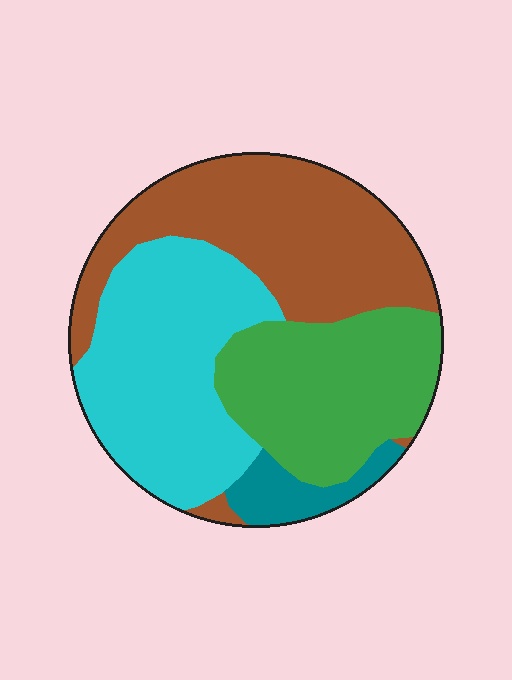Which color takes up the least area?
Teal, at roughly 5%.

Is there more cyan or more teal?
Cyan.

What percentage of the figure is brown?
Brown takes up about one third (1/3) of the figure.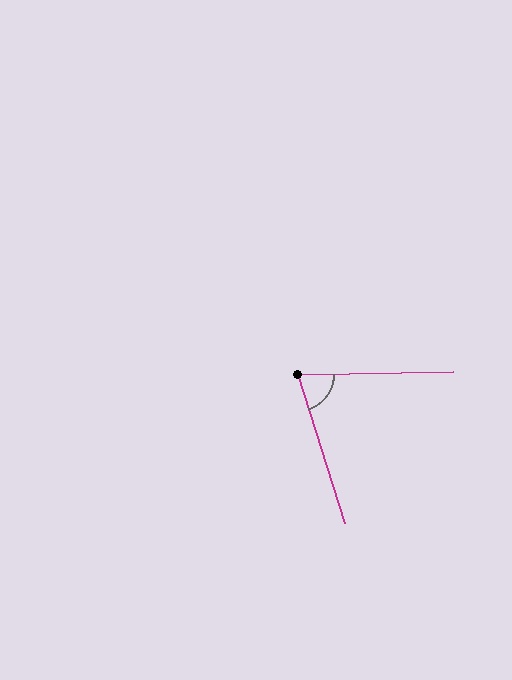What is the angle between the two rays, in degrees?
Approximately 74 degrees.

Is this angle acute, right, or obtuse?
It is acute.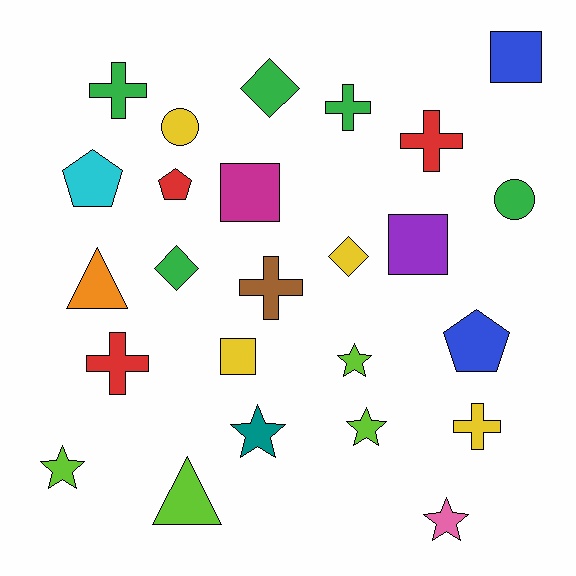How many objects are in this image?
There are 25 objects.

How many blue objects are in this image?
There are 2 blue objects.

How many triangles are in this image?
There are 2 triangles.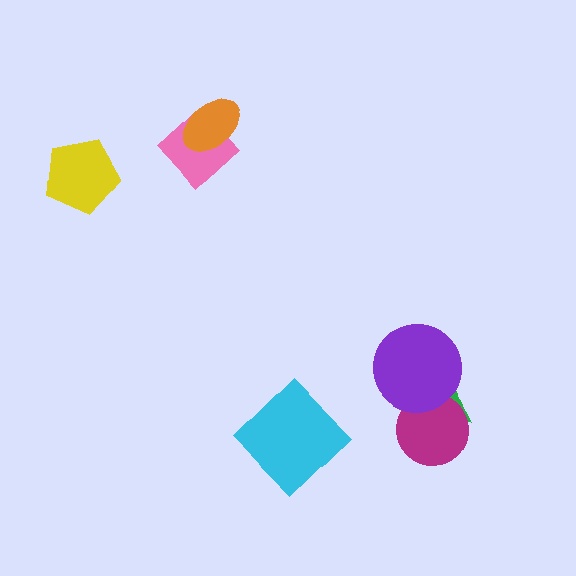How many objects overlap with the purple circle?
2 objects overlap with the purple circle.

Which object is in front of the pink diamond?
The orange ellipse is in front of the pink diamond.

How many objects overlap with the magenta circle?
2 objects overlap with the magenta circle.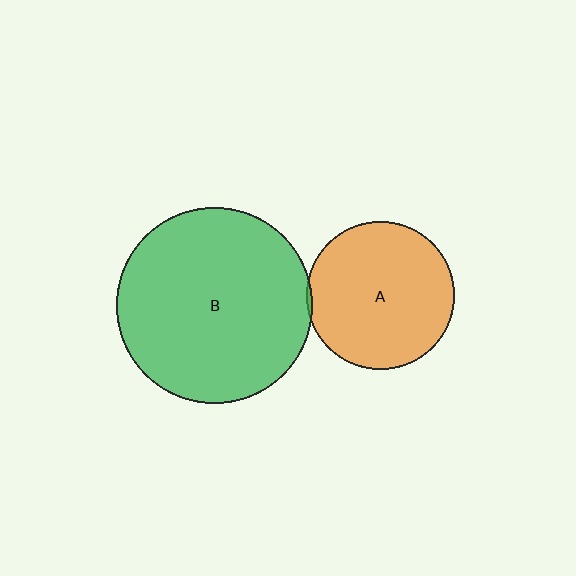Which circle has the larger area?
Circle B (green).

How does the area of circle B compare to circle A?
Approximately 1.8 times.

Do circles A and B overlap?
Yes.